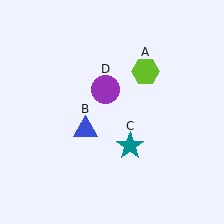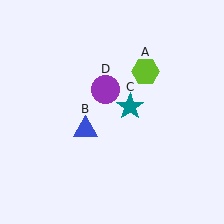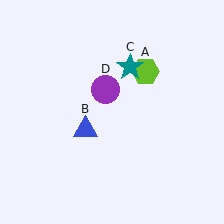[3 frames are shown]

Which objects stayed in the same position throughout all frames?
Lime hexagon (object A) and blue triangle (object B) and purple circle (object D) remained stationary.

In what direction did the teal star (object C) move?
The teal star (object C) moved up.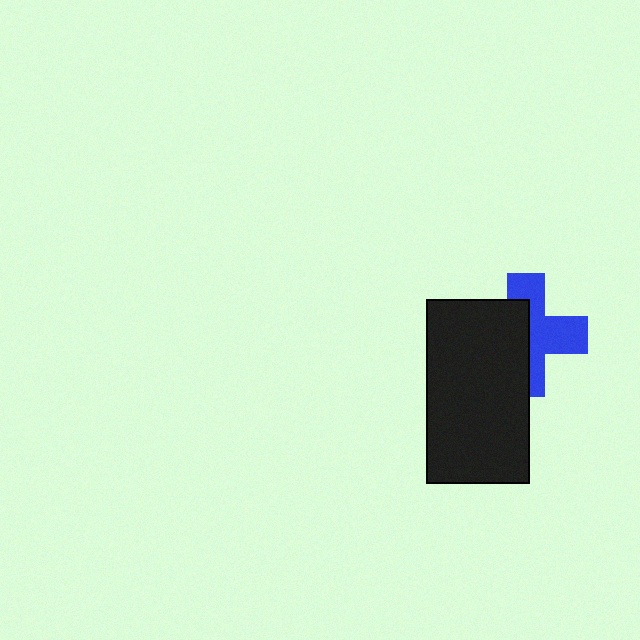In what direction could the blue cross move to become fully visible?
The blue cross could move right. That would shift it out from behind the black rectangle entirely.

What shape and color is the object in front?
The object in front is a black rectangle.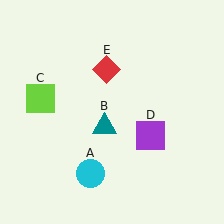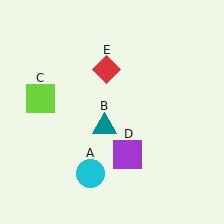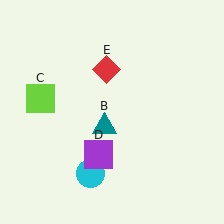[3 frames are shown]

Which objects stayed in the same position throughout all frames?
Cyan circle (object A) and teal triangle (object B) and lime square (object C) and red diamond (object E) remained stationary.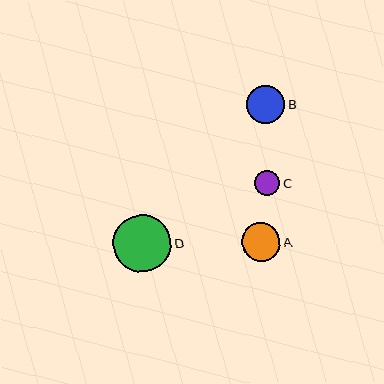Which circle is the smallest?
Circle C is the smallest with a size of approximately 25 pixels.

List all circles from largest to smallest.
From largest to smallest: D, A, B, C.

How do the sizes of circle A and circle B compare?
Circle A and circle B are approximately the same size.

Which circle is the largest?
Circle D is the largest with a size of approximately 58 pixels.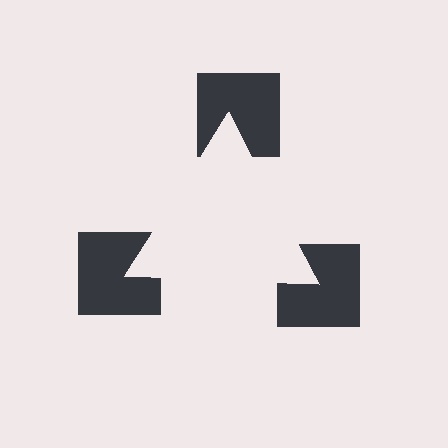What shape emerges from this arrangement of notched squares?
An illusory triangle — its edges are inferred from the aligned wedge cuts in the notched squares, not physically drawn.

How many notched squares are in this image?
There are 3 — one at each vertex of the illusory triangle.